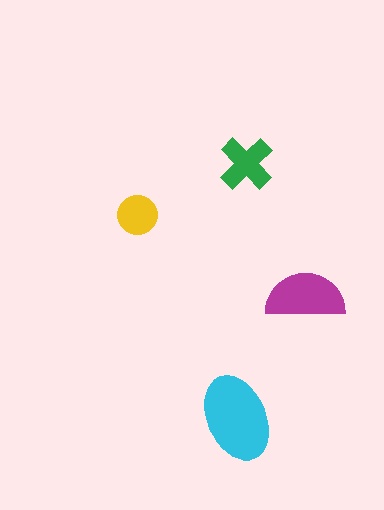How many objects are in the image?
There are 4 objects in the image.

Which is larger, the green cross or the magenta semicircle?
The magenta semicircle.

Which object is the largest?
The cyan ellipse.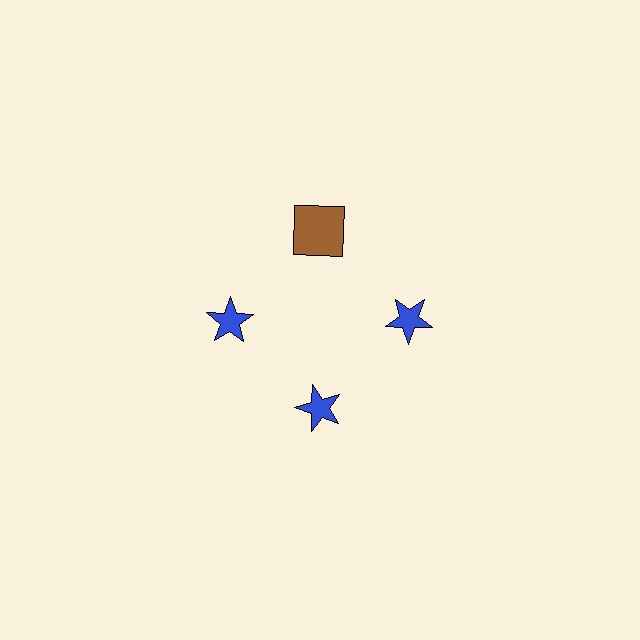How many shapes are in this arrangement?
There are 4 shapes arranged in a ring pattern.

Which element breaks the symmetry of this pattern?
The brown square at roughly the 12 o'clock position breaks the symmetry. All other shapes are blue stars.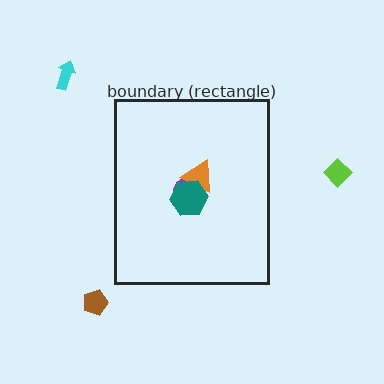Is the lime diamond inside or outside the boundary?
Outside.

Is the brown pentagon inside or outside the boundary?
Outside.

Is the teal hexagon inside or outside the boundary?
Inside.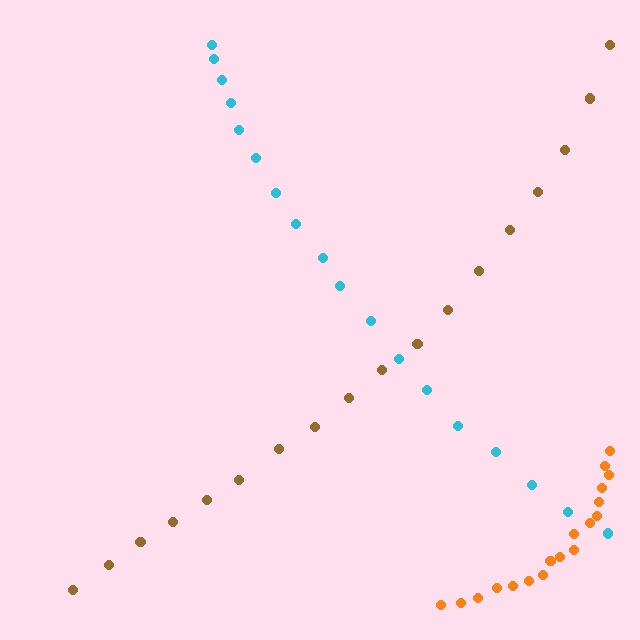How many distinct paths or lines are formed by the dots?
There are 3 distinct paths.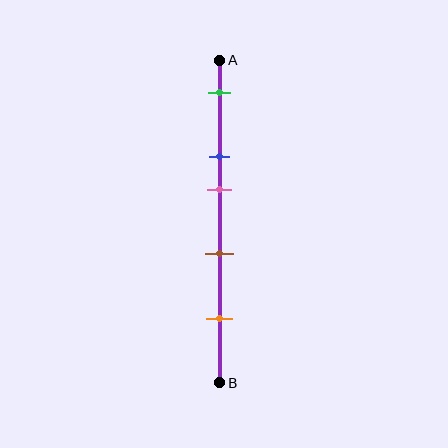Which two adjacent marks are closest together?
The blue and pink marks are the closest adjacent pair.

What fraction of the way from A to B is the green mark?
The green mark is approximately 10% (0.1) of the way from A to B.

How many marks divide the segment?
There are 5 marks dividing the segment.